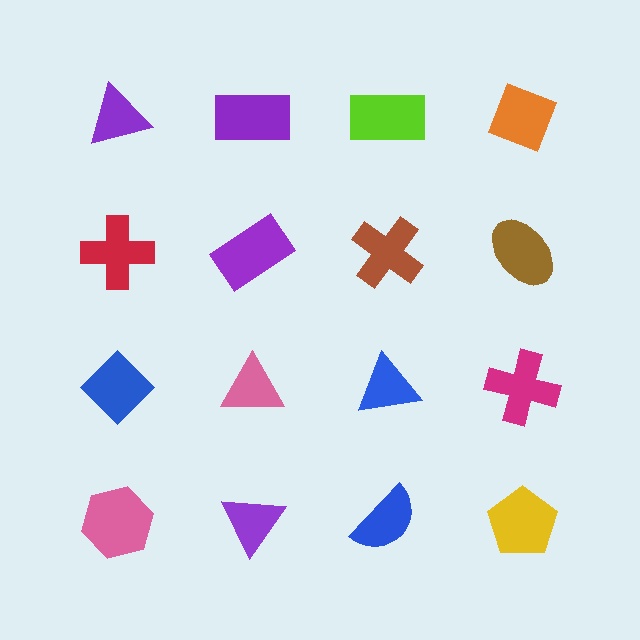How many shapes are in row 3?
4 shapes.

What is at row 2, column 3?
A brown cross.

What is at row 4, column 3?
A blue semicircle.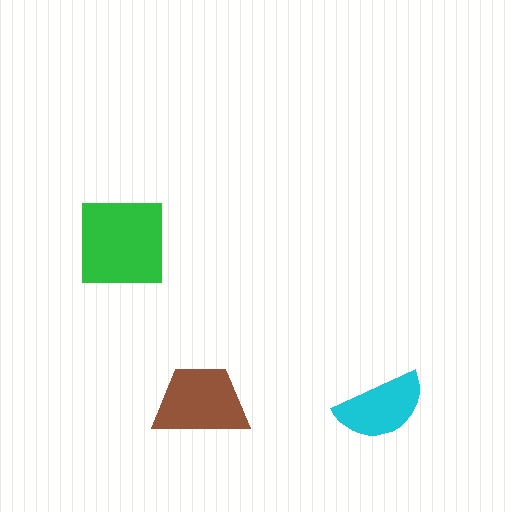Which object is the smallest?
The cyan semicircle.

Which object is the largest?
The green square.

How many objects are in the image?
There are 3 objects in the image.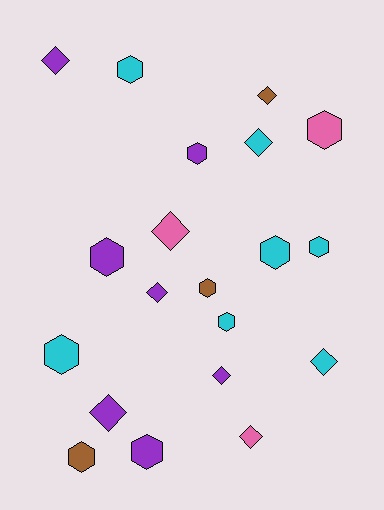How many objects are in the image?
There are 20 objects.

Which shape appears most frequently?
Hexagon, with 11 objects.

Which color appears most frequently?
Purple, with 7 objects.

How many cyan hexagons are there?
There are 5 cyan hexagons.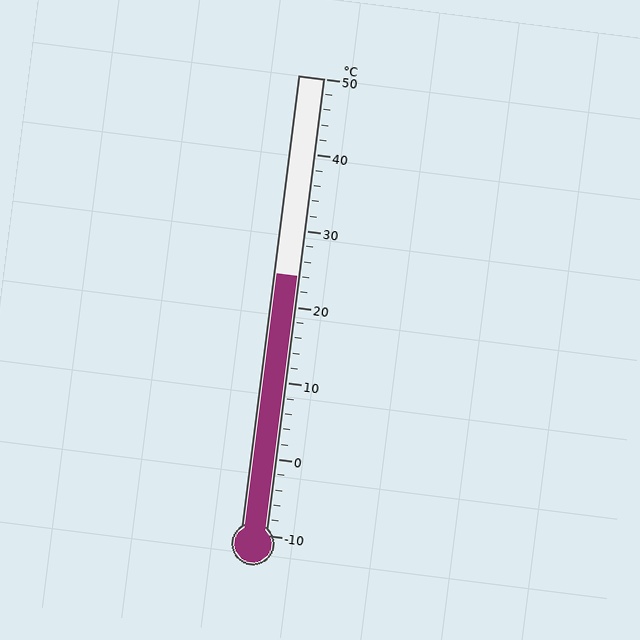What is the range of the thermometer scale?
The thermometer scale ranges from -10°C to 50°C.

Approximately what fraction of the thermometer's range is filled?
The thermometer is filled to approximately 55% of its range.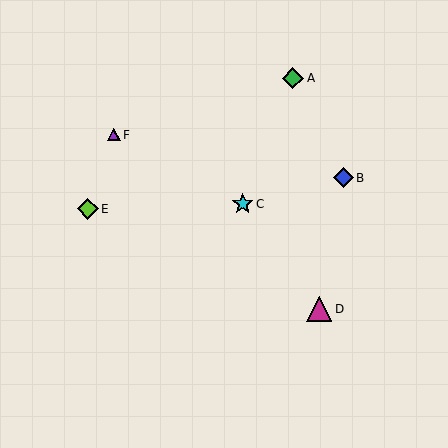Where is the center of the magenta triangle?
The center of the magenta triangle is at (319, 309).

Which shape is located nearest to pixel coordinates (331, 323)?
The magenta triangle (labeled D) at (319, 309) is nearest to that location.